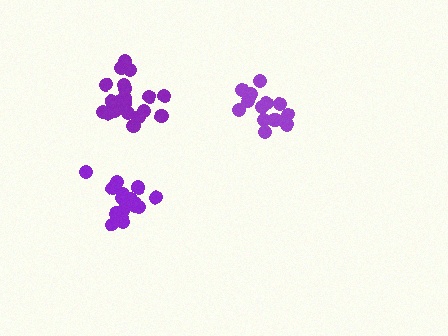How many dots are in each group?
Group 1: 14 dots, Group 2: 18 dots, Group 3: 20 dots (52 total).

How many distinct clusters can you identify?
There are 3 distinct clusters.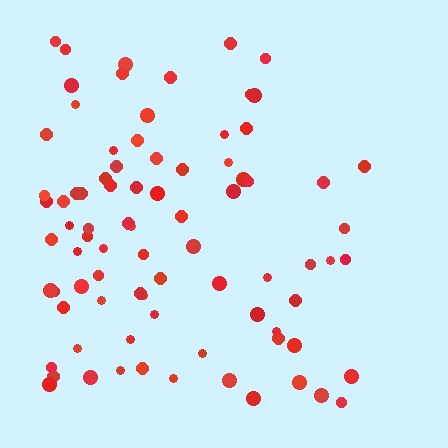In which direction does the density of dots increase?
From right to left, with the left side densest.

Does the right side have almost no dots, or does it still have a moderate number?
Still a moderate number, just noticeably fewer than the left.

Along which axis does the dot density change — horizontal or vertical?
Horizontal.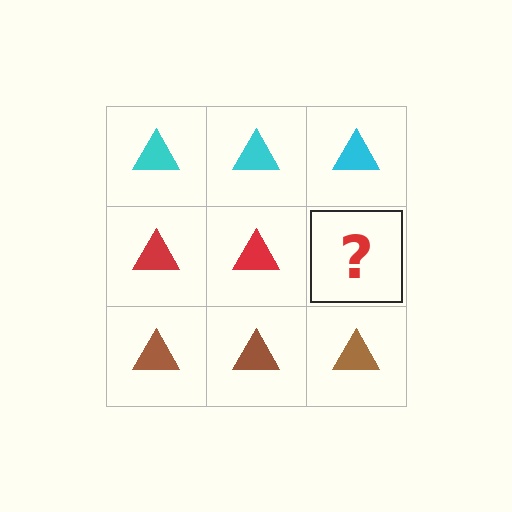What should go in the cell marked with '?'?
The missing cell should contain a red triangle.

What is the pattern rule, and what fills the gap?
The rule is that each row has a consistent color. The gap should be filled with a red triangle.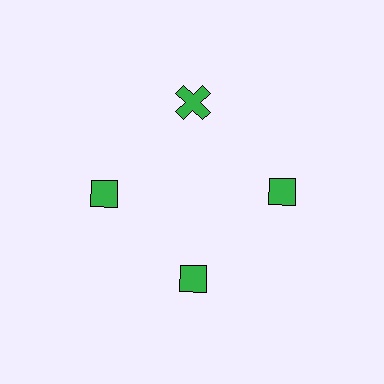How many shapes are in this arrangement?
There are 4 shapes arranged in a ring pattern.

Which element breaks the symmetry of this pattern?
The green cross at roughly the 12 o'clock position breaks the symmetry. All other shapes are green diamonds.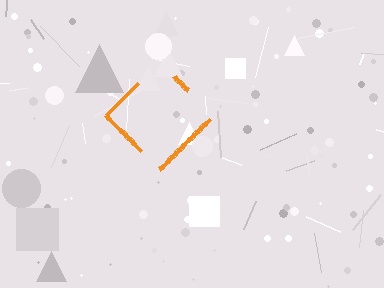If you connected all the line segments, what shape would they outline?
They would outline a diamond.